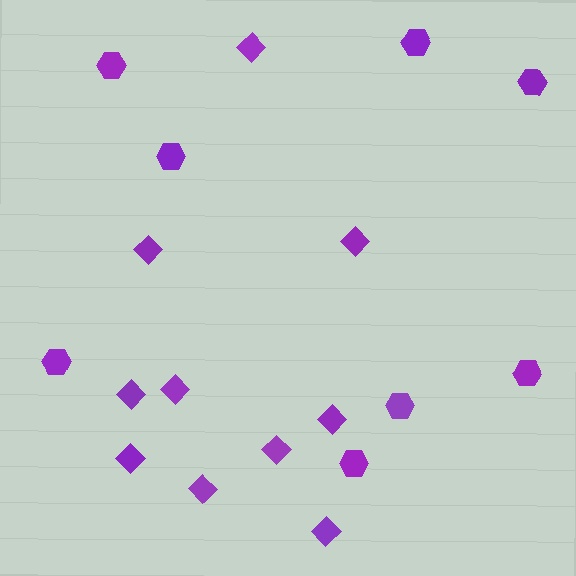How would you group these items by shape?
There are 2 groups: one group of diamonds (10) and one group of hexagons (8).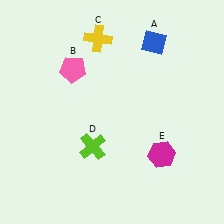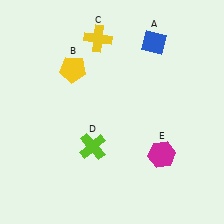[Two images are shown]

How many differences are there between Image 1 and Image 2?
There is 1 difference between the two images.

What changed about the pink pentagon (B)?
In Image 1, B is pink. In Image 2, it changed to yellow.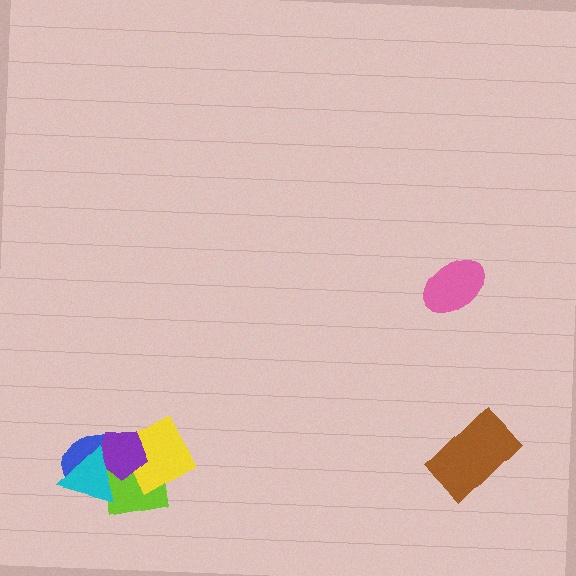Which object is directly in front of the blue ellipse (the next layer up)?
The lime square is directly in front of the blue ellipse.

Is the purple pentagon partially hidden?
Yes, it is partially covered by another shape.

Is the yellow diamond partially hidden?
Yes, it is partially covered by another shape.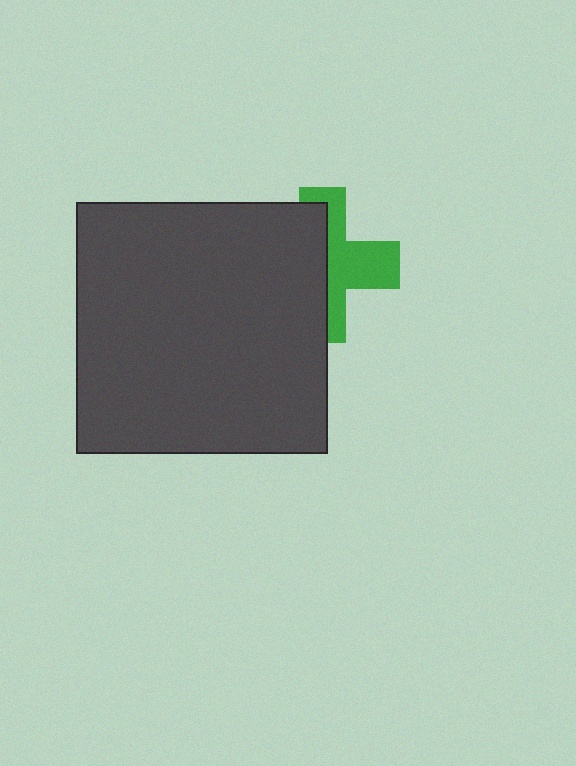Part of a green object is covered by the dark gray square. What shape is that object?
It is a cross.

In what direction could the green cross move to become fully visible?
The green cross could move right. That would shift it out from behind the dark gray square entirely.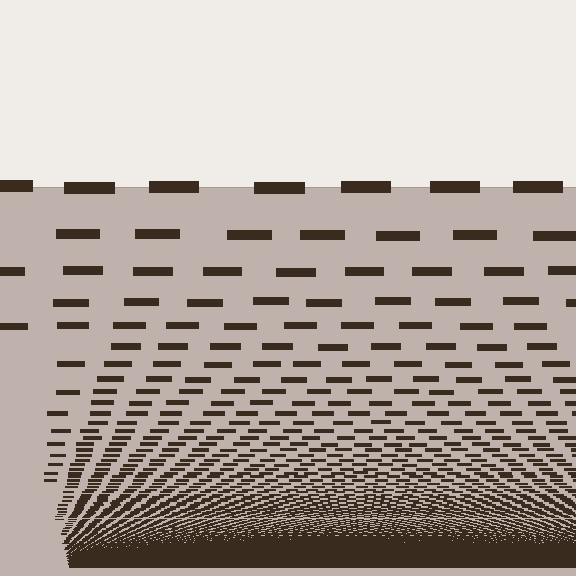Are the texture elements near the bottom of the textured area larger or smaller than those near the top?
Smaller. The gradient is inverted — elements near the bottom are smaller and denser.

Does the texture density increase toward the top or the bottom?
Density increases toward the bottom.